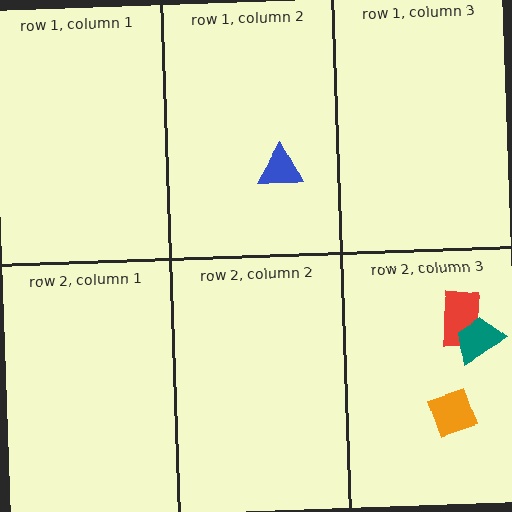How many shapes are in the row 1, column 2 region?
1.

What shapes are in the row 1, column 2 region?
The blue triangle.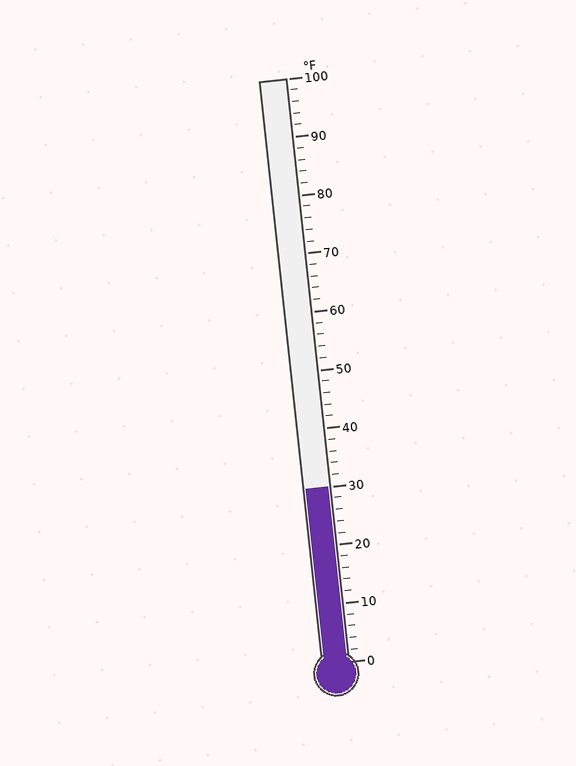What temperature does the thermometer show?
The thermometer shows approximately 30°F.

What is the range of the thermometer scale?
The thermometer scale ranges from 0°F to 100°F.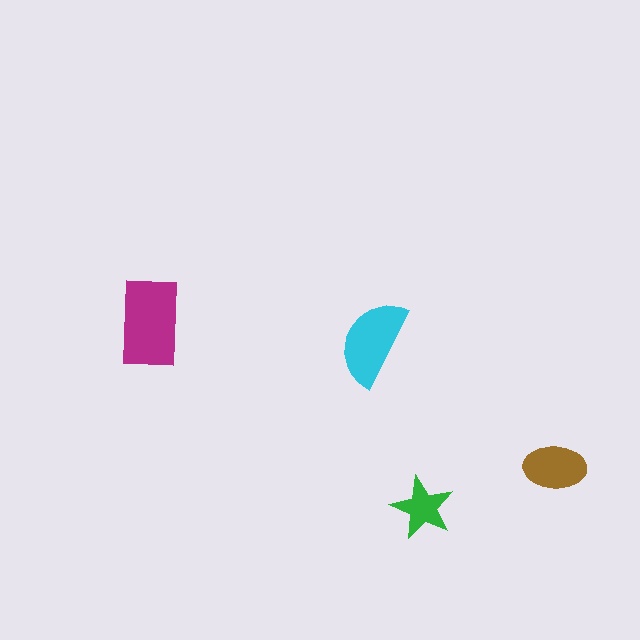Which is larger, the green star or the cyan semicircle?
The cyan semicircle.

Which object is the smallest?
The green star.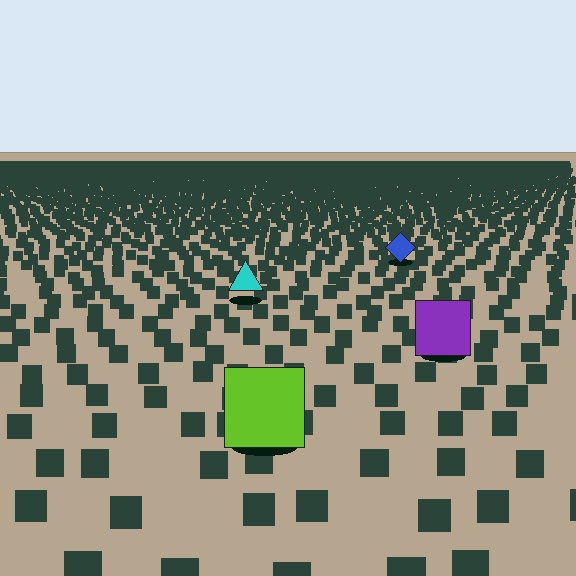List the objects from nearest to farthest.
From nearest to farthest: the lime square, the purple square, the cyan triangle, the blue diamond.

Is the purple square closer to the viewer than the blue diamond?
Yes. The purple square is closer — you can tell from the texture gradient: the ground texture is coarser near it.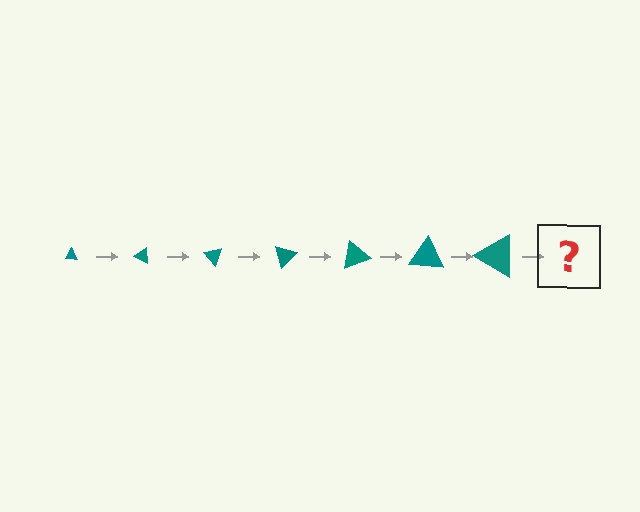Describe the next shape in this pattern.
It should be a triangle, larger than the previous one and rotated 175 degrees from the start.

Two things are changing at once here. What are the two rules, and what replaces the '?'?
The two rules are that the triangle grows larger each step and it rotates 25 degrees each step. The '?' should be a triangle, larger than the previous one and rotated 175 degrees from the start.